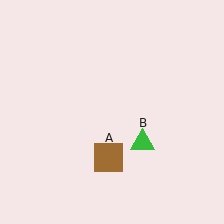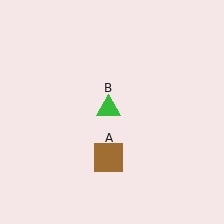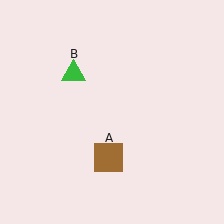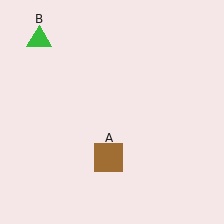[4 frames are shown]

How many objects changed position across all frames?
1 object changed position: green triangle (object B).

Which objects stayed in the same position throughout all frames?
Brown square (object A) remained stationary.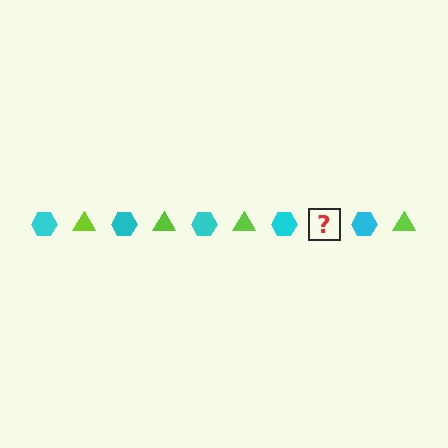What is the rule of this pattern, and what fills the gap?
The rule is that the pattern alternates between cyan hexagon and lime triangle. The gap should be filled with a lime triangle.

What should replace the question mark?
The question mark should be replaced with a lime triangle.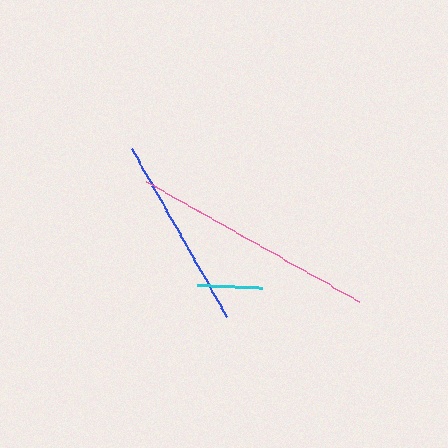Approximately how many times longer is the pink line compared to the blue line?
The pink line is approximately 1.3 times the length of the blue line.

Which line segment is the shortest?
The cyan line is the shortest at approximately 65 pixels.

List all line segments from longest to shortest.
From longest to shortest: pink, blue, cyan.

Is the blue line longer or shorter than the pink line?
The pink line is longer than the blue line.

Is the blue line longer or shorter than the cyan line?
The blue line is longer than the cyan line.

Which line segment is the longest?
The pink line is the longest at approximately 245 pixels.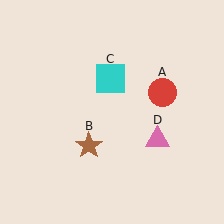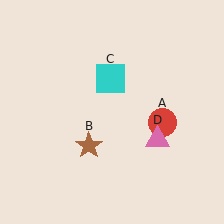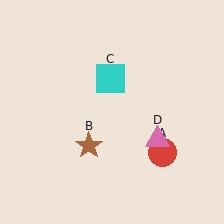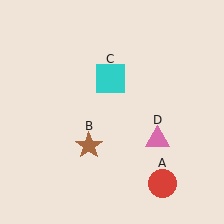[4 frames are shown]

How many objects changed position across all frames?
1 object changed position: red circle (object A).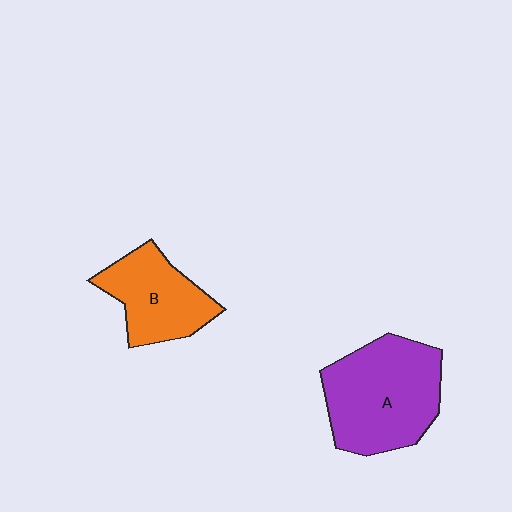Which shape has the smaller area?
Shape B (orange).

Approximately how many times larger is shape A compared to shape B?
Approximately 1.5 times.